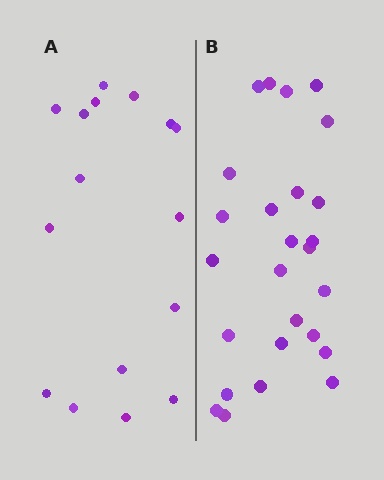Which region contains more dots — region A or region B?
Region B (the right region) has more dots.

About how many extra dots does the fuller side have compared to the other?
Region B has roughly 10 or so more dots than region A.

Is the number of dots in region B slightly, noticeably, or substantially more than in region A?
Region B has substantially more. The ratio is roughly 1.6 to 1.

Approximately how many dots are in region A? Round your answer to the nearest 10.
About 20 dots. (The exact count is 16, which rounds to 20.)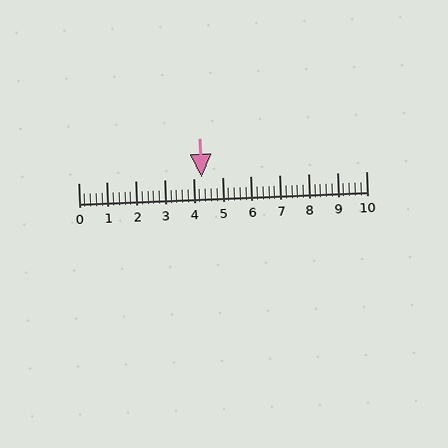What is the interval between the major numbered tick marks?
The major tick marks are spaced 1 units apart.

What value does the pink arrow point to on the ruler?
The pink arrow points to approximately 4.3.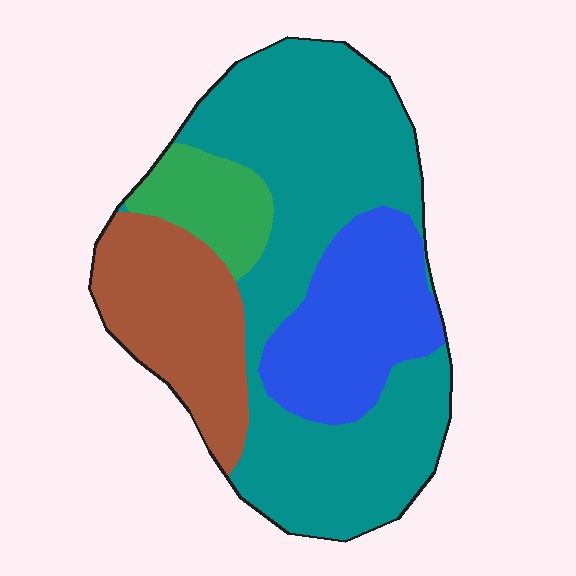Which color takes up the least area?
Green, at roughly 10%.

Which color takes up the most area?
Teal, at roughly 50%.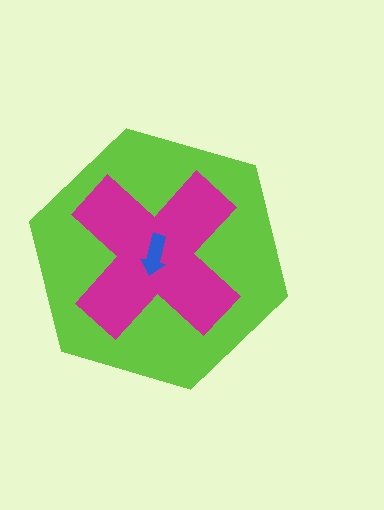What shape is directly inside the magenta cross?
The blue arrow.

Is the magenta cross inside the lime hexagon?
Yes.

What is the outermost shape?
The lime hexagon.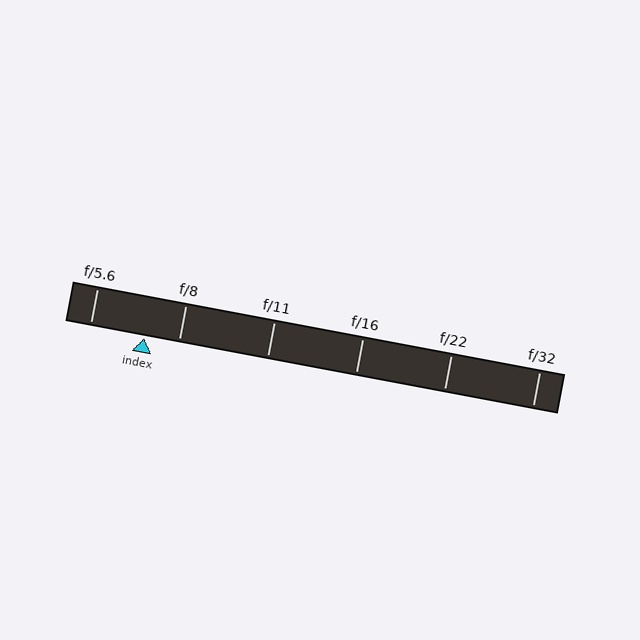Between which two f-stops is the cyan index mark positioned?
The index mark is between f/5.6 and f/8.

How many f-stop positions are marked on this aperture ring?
There are 6 f-stop positions marked.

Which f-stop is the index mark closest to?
The index mark is closest to f/8.